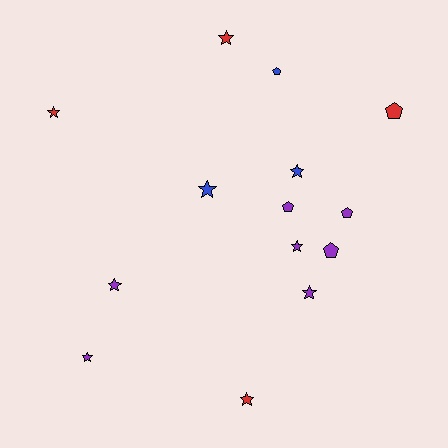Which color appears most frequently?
Purple, with 7 objects.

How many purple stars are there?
There are 4 purple stars.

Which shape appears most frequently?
Star, with 9 objects.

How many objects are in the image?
There are 14 objects.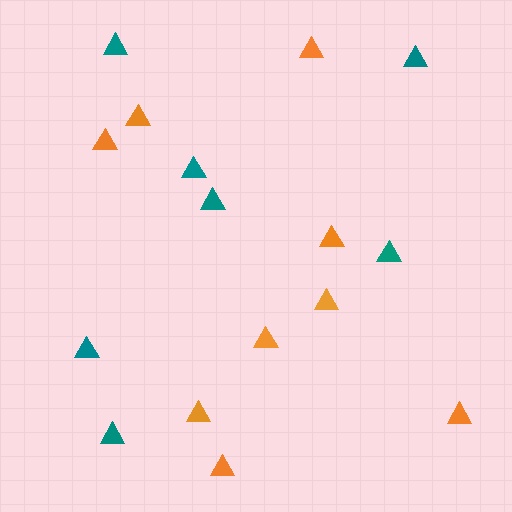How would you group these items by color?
There are 2 groups: one group of teal triangles (7) and one group of orange triangles (9).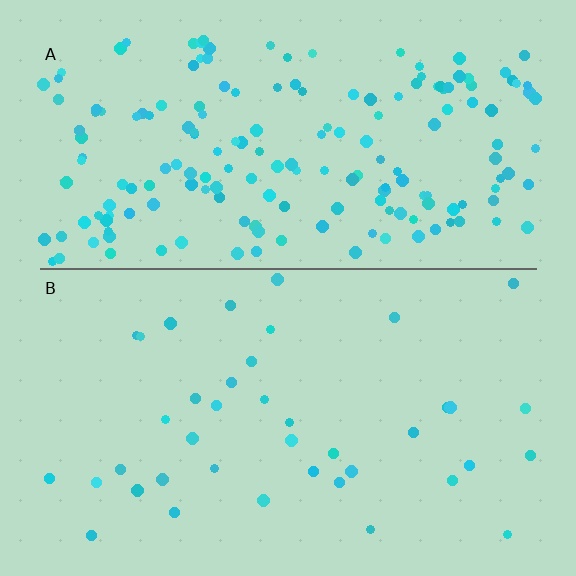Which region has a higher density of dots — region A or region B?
A (the top).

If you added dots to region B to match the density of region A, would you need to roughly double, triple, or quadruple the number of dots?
Approximately quadruple.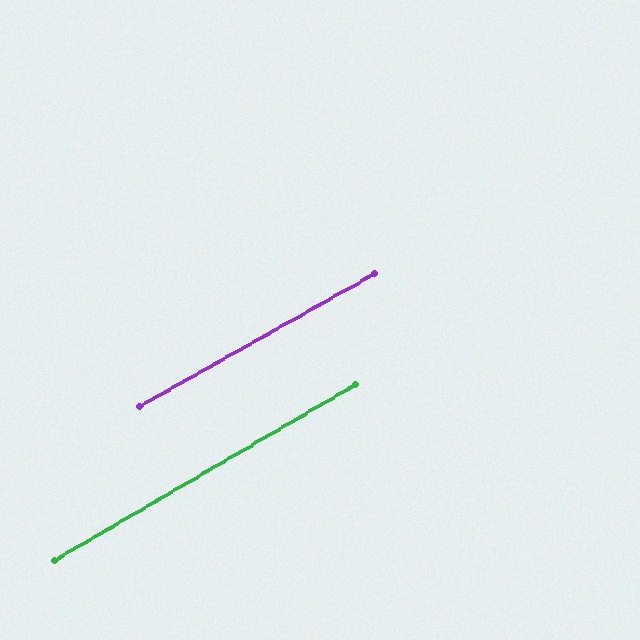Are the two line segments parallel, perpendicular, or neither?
Parallel — their directions differ by only 0.8°.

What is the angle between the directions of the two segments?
Approximately 1 degree.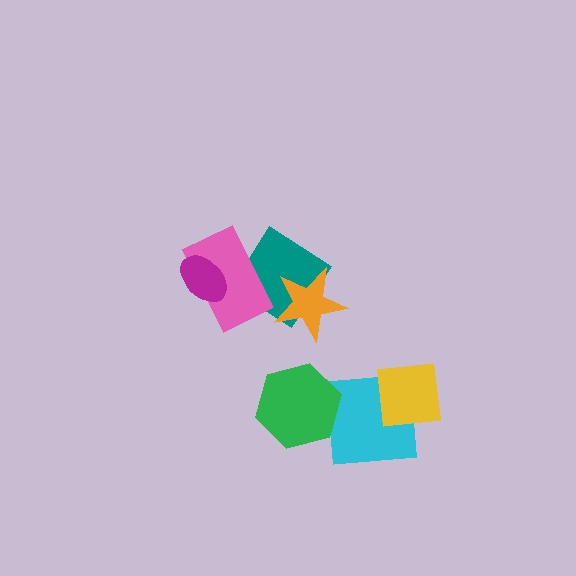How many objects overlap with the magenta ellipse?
1 object overlaps with the magenta ellipse.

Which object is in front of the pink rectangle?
The magenta ellipse is in front of the pink rectangle.